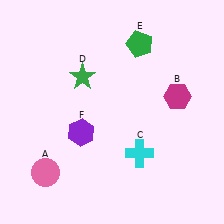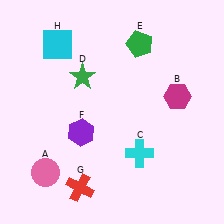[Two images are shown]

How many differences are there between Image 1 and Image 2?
There are 2 differences between the two images.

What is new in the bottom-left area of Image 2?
A red cross (G) was added in the bottom-left area of Image 2.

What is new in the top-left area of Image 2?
A cyan square (H) was added in the top-left area of Image 2.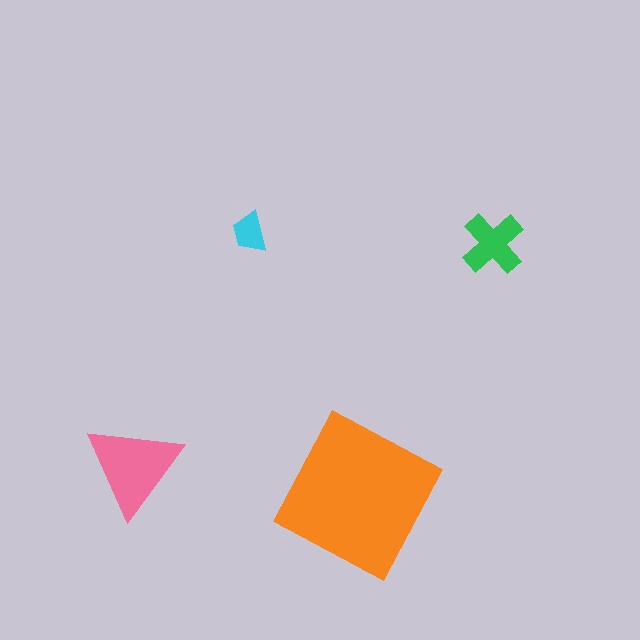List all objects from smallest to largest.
The cyan trapezoid, the green cross, the pink triangle, the orange square.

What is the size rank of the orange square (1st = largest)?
1st.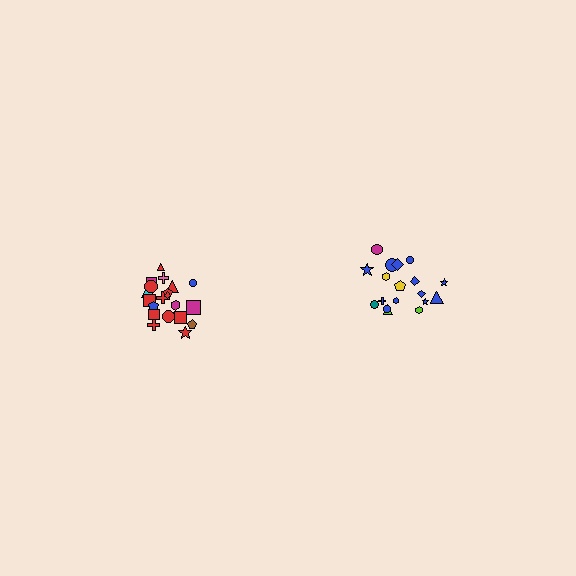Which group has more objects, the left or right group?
The left group.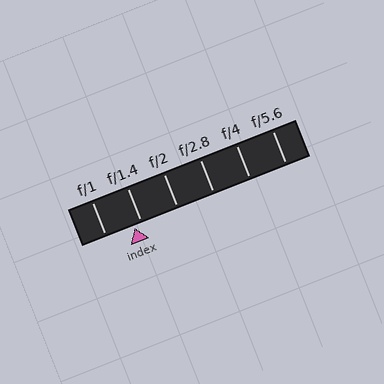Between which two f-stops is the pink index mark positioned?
The index mark is between f/1 and f/1.4.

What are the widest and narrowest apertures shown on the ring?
The widest aperture shown is f/1 and the narrowest is f/5.6.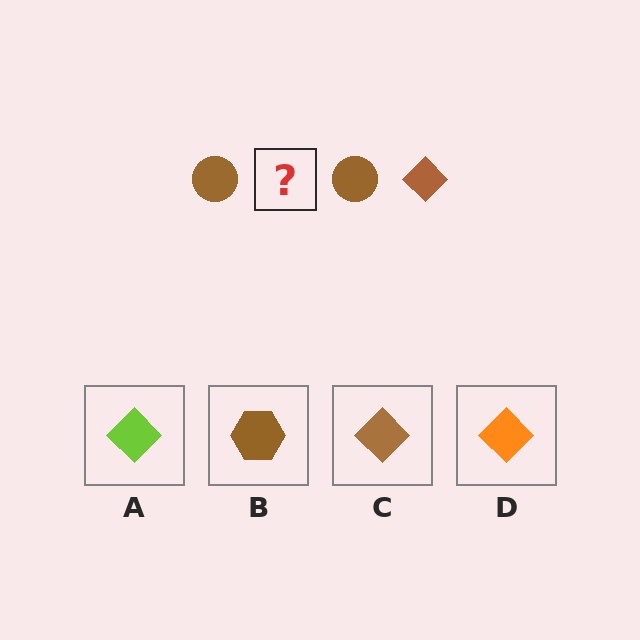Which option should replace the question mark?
Option C.